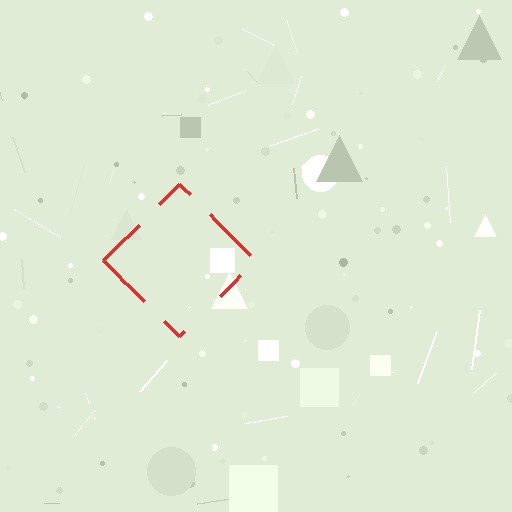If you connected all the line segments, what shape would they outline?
They would outline a diamond.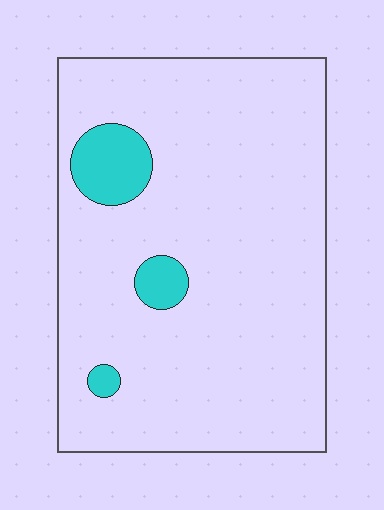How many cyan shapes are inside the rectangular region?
3.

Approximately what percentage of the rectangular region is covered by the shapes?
Approximately 10%.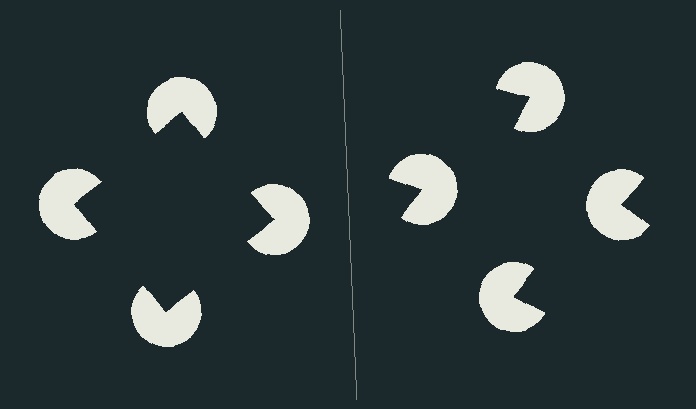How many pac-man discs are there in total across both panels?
8 — 4 on each side.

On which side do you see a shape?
An illusory square appears on the left side. On the right side the wedge cuts are rotated, so no coherent shape forms.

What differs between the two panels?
The pac-man discs are positioned identically on both sides; only the wedge orientations differ. On the left they align to a square; on the right they are misaligned.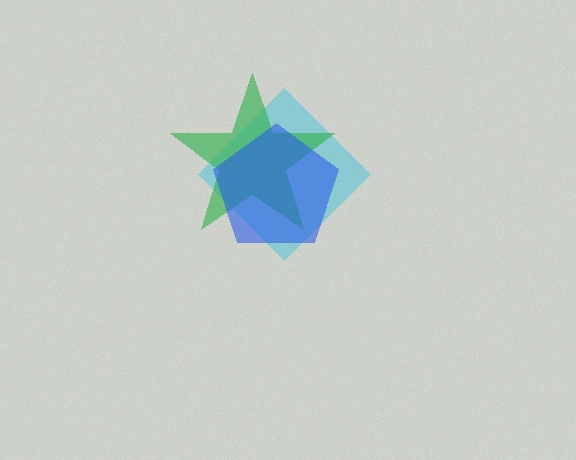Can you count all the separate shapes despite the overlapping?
Yes, there are 3 separate shapes.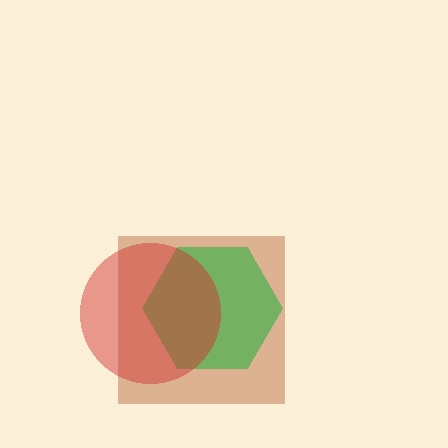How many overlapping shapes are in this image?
There are 3 overlapping shapes in the image.